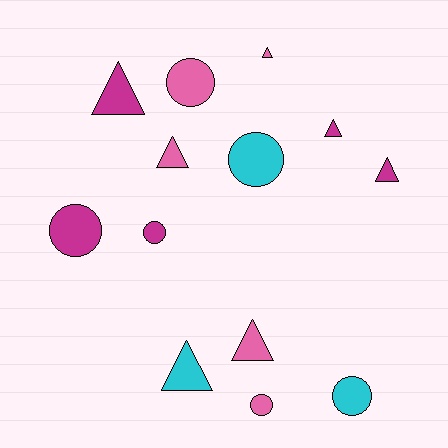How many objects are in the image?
There are 13 objects.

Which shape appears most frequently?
Triangle, with 7 objects.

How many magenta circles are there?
There are 2 magenta circles.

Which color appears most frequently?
Pink, with 5 objects.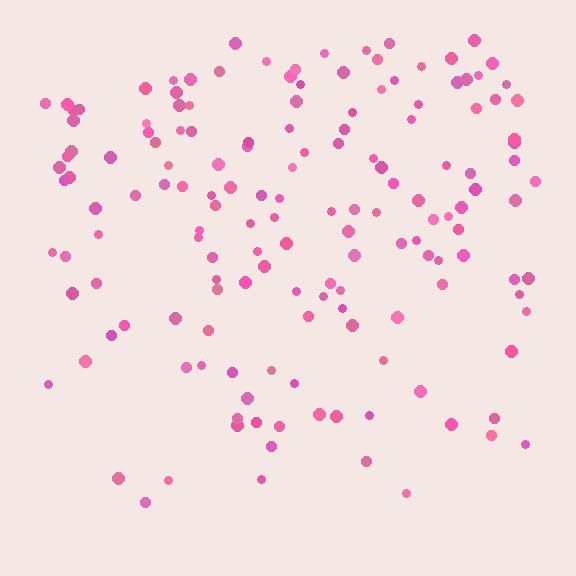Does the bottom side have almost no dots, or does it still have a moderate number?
Still a moderate number, just noticeably fewer than the top.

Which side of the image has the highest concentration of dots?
The top.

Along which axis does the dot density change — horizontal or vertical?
Vertical.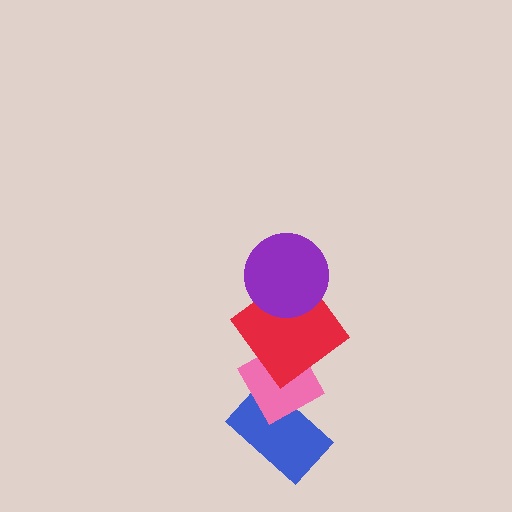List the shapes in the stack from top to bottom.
From top to bottom: the purple circle, the red diamond, the pink diamond, the blue rectangle.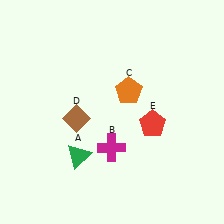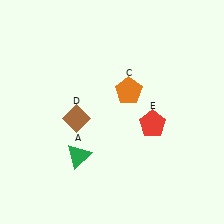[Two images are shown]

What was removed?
The magenta cross (B) was removed in Image 2.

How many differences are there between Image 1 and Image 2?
There is 1 difference between the two images.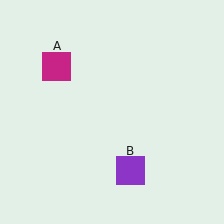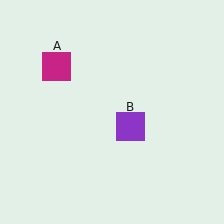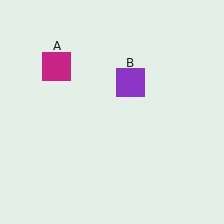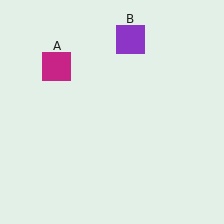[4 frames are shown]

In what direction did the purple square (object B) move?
The purple square (object B) moved up.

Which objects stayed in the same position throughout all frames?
Magenta square (object A) remained stationary.